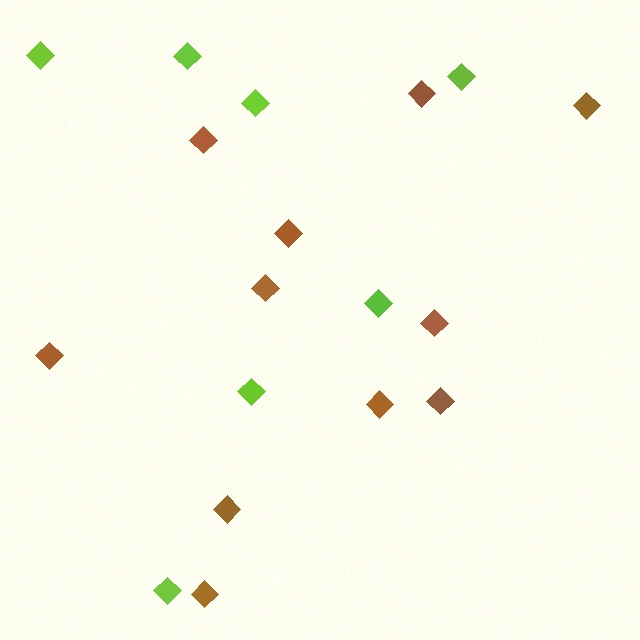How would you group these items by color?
There are 2 groups: one group of lime diamonds (7) and one group of brown diamonds (11).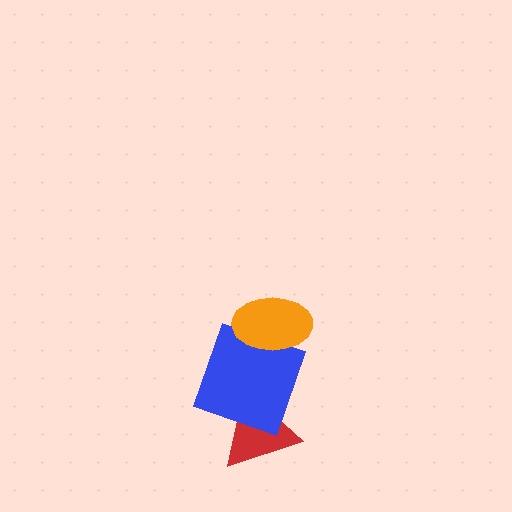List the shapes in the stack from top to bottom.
From top to bottom: the orange ellipse, the blue square, the red triangle.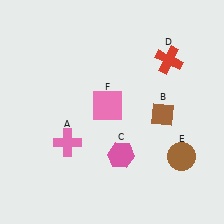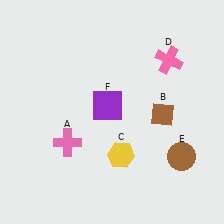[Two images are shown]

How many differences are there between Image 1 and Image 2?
There are 3 differences between the two images.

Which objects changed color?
C changed from pink to yellow. D changed from red to pink. F changed from pink to purple.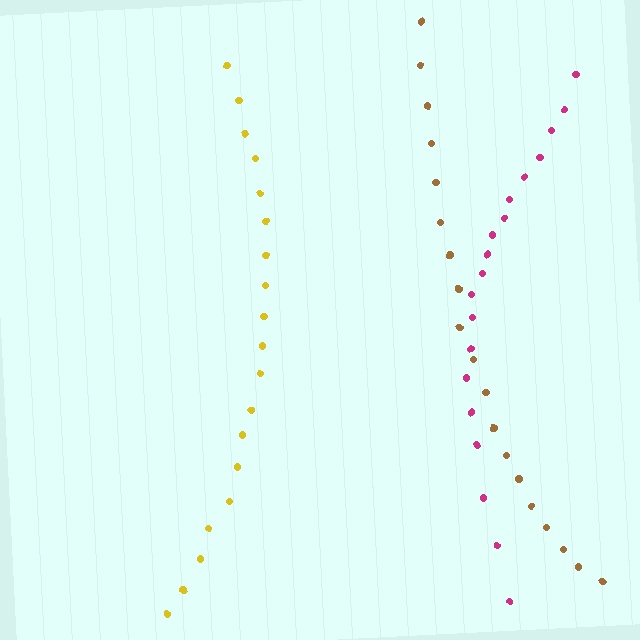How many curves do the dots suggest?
There are 3 distinct paths.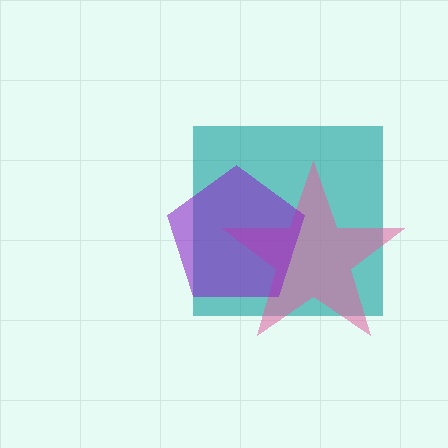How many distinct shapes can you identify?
There are 3 distinct shapes: a teal square, a pink star, a purple pentagon.